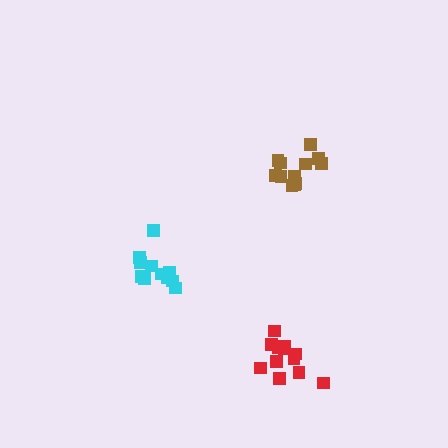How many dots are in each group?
Group 1: 11 dots, Group 2: 12 dots, Group 3: 14 dots (37 total).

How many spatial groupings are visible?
There are 3 spatial groupings.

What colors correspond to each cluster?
The clusters are colored: cyan, brown, red.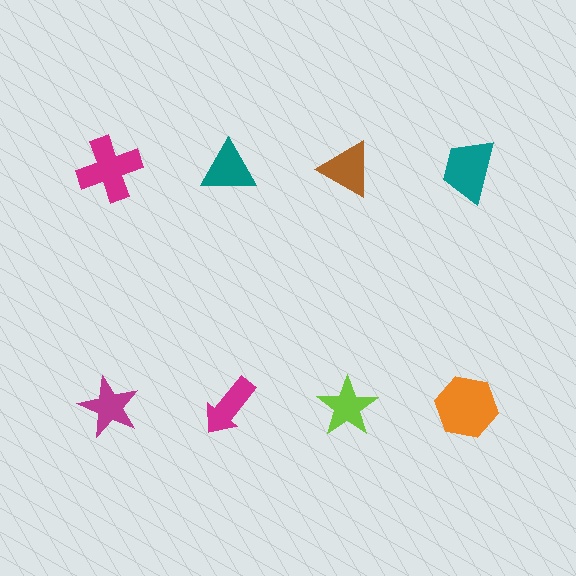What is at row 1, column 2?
A teal triangle.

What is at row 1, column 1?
A magenta cross.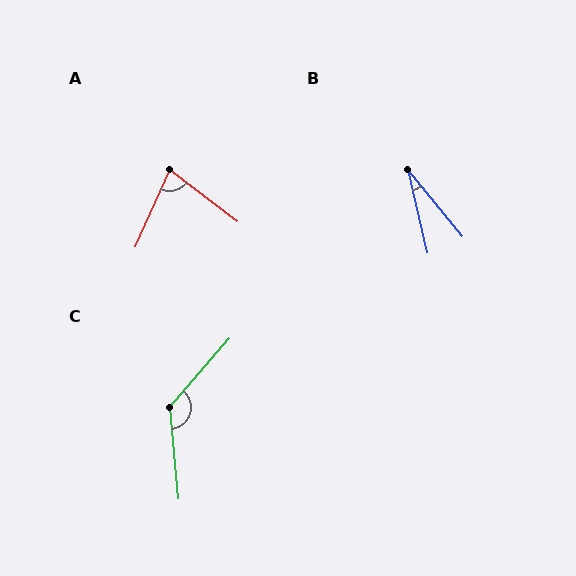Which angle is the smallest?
B, at approximately 26 degrees.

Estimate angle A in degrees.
Approximately 77 degrees.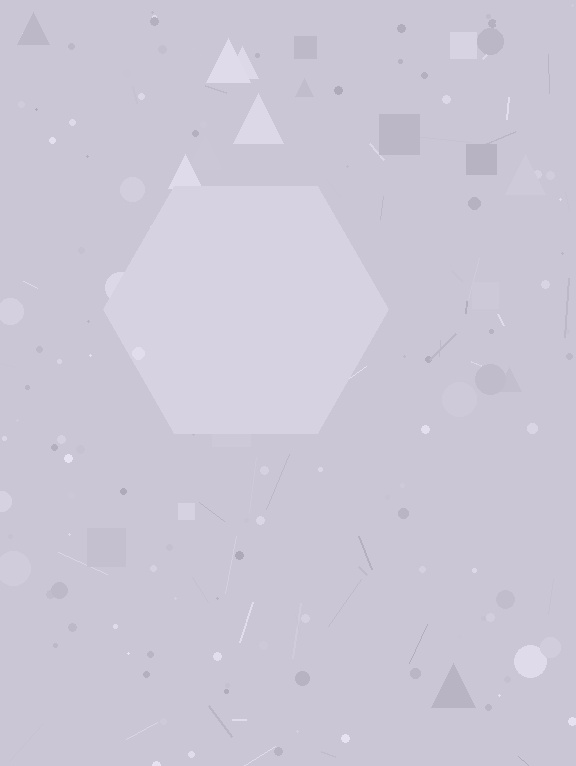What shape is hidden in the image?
A hexagon is hidden in the image.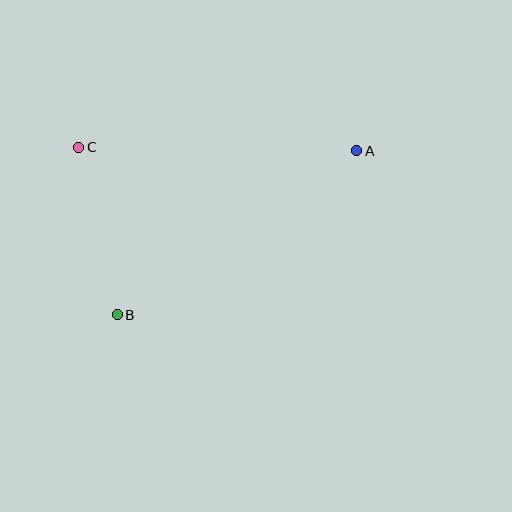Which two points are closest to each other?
Points B and C are closest to each other.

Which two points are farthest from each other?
Points A and B are farthest from each other.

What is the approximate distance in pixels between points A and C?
The distance between A and C is approximately 278 pixels.